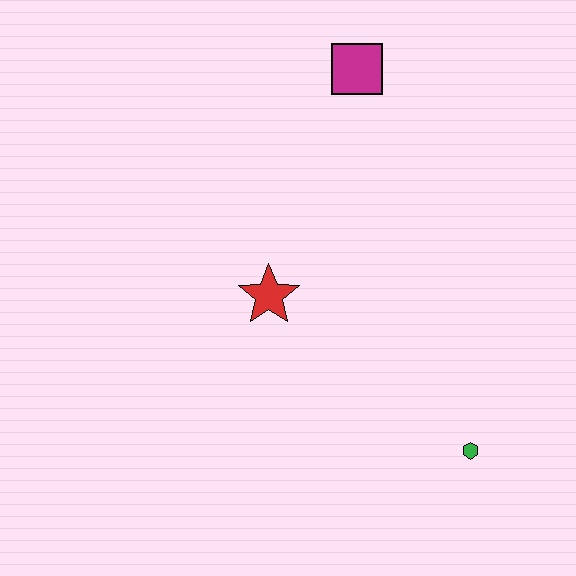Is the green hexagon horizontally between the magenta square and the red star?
No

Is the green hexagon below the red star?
Yes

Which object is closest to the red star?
The magenta square is closest to the red star.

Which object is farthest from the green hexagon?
The magenta square is farthest from the green hexagon.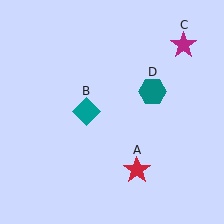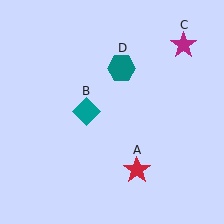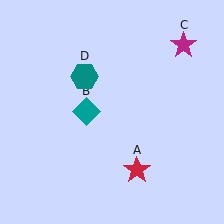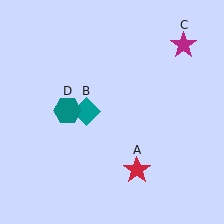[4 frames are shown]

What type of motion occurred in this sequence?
The teal hexagon (object D) rotated counterclockwise around the center of the scene.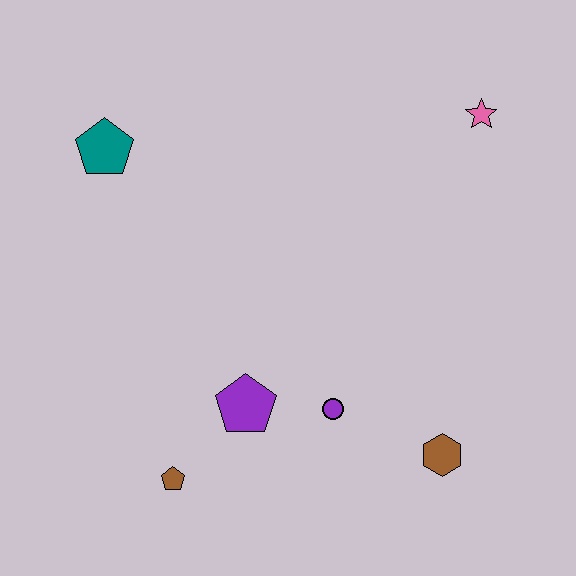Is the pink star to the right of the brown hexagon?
Yes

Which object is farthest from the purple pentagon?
The pink star is farthest from the purple pentagon.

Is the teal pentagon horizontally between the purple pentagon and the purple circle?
No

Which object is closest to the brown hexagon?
The purple circle is closest to the brown hexagon.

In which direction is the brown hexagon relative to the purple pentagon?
The brown hexagon is to the right of the purple pentagon.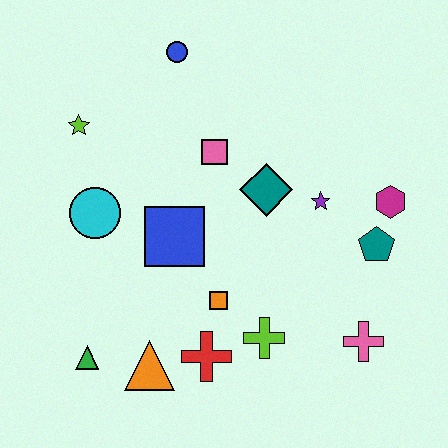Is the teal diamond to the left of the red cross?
No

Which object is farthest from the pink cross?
The lime star is farthest from the pink cross.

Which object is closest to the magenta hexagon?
The teal pentagon is closest to the magenta hexagon.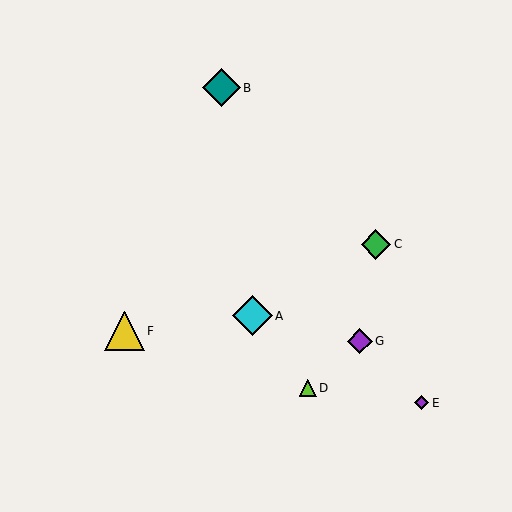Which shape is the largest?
The cyan diamond (labeled A) is the largest.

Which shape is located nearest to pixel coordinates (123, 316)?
The yellow triangle (labeled F) at (125, 331) is nearest to that location.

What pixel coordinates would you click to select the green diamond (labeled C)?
Click at (376, 244) to select the green diamond C.